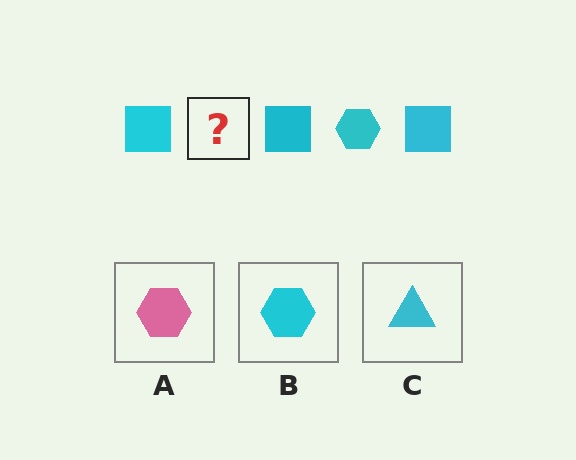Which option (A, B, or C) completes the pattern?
B.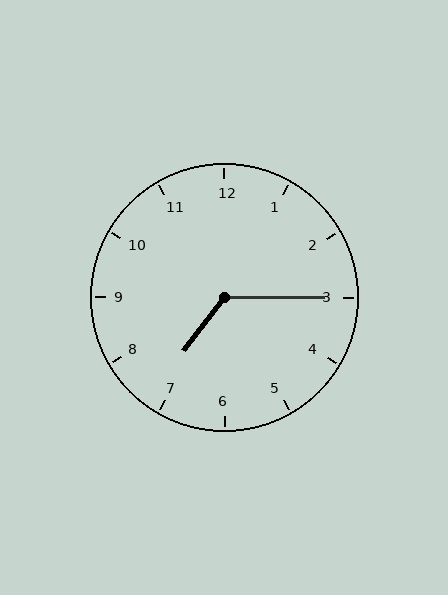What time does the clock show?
7:15.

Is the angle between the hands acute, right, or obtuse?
It is obtuse.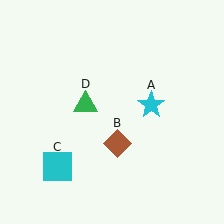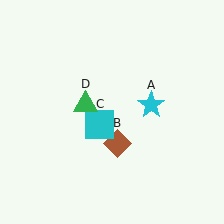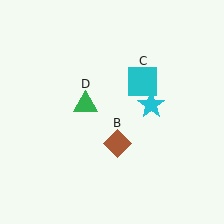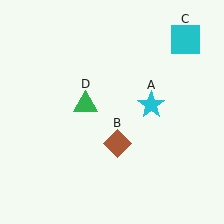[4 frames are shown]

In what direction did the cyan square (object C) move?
The cyan square (object C) moved up and to the right.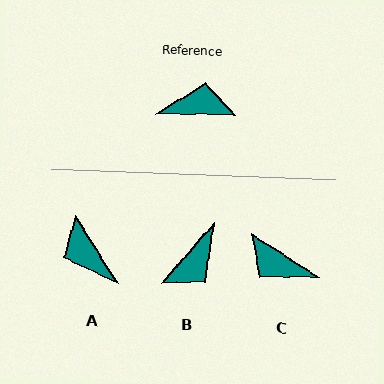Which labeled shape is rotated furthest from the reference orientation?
C, about 148 degrees away.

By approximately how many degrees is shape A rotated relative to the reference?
Approximately 122 degrees counter-clockwise.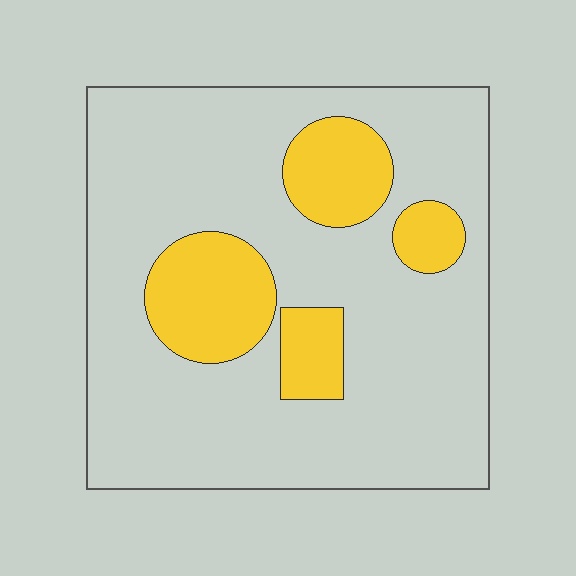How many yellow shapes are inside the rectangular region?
4.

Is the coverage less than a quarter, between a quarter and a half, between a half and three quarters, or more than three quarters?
Less than a quarter.